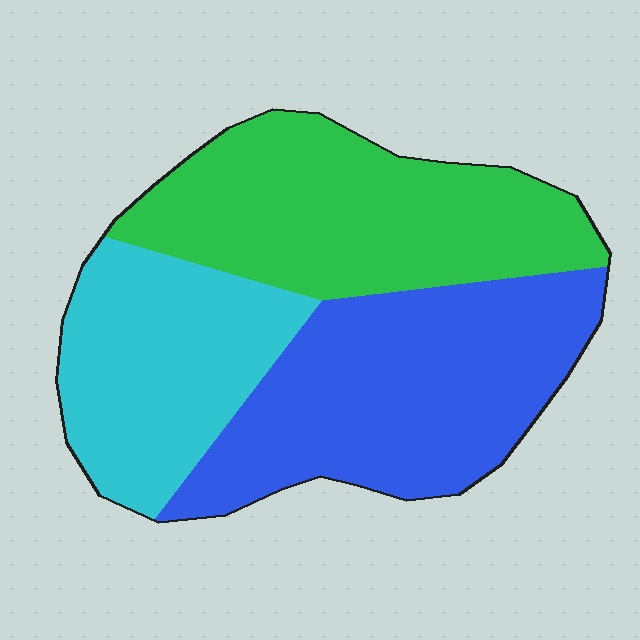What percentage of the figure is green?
Green takes up between a quarter and a half of the figure.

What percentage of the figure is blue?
Blue covers roughly 40% of the figure.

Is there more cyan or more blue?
Blue.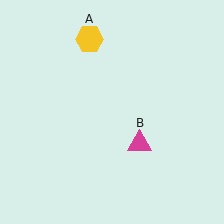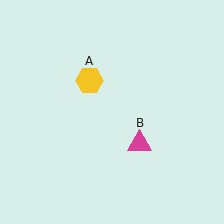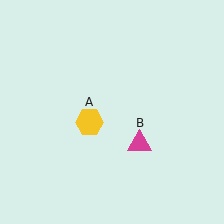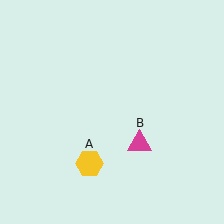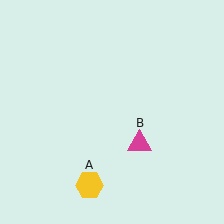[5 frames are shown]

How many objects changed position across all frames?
1 object changed position: yellow hexagon (object A).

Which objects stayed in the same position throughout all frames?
Magenta triangle (object B) remained stationary.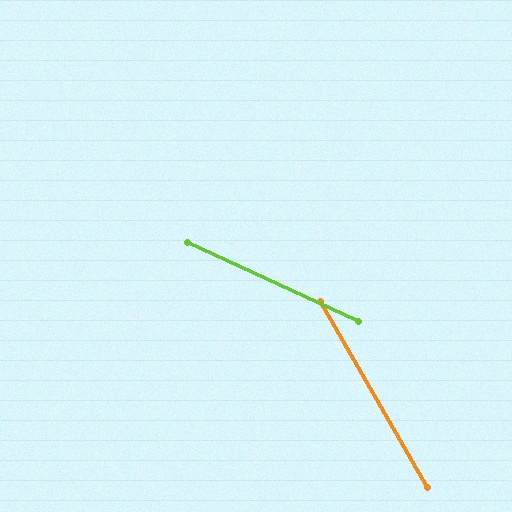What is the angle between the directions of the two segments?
Approximately 35 degrees.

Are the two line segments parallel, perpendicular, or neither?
Neither parallel nor perpendicular — they differ by about 35°.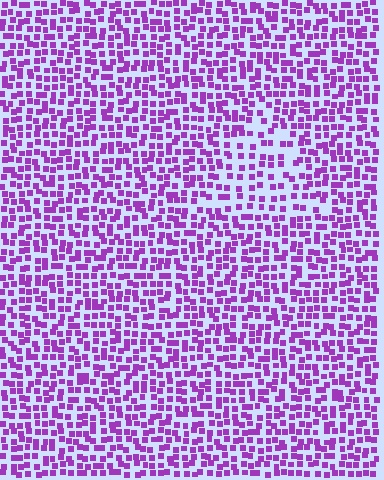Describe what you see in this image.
The image contains small purple elements arranged at two different densities. A triangle-shaped region is visible where the elements are less densely packed than the surrounding area.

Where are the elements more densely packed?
The elements are more densely packed outside the triangle boundary.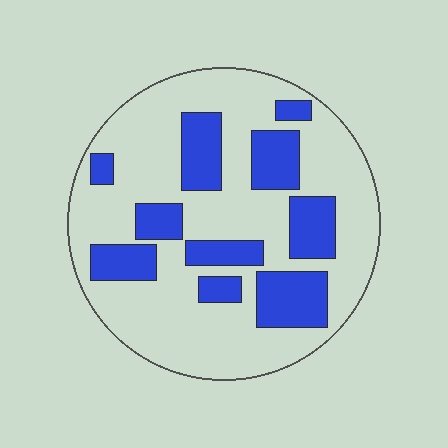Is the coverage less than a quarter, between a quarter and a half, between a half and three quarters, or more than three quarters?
Between a quarter and a half.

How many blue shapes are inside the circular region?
10.